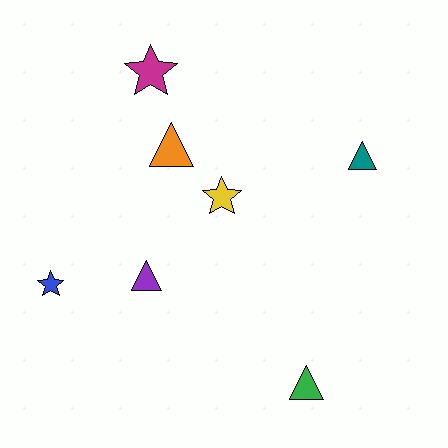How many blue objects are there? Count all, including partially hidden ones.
There is 1 blue object.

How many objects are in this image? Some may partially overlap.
There are 7 objects.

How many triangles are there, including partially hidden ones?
There are 4 triangles.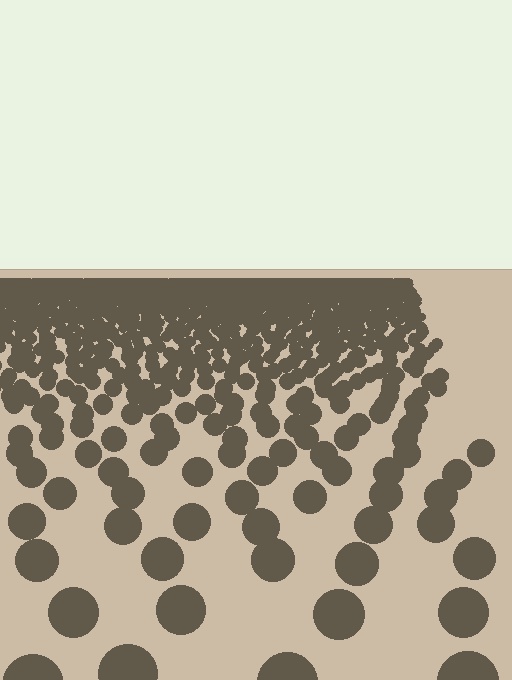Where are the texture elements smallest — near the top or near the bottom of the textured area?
Near the top.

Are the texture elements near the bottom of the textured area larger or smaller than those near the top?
Larger. Near the bottom, elements are closer to the viewer and appear at a bigger on-screen size.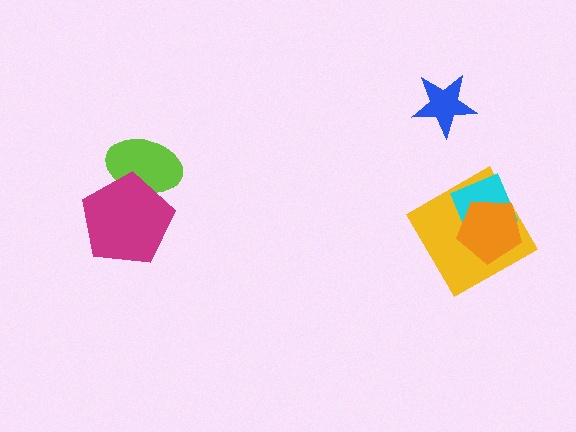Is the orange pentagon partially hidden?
No, no other shape covers it.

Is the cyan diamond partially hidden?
Yes, it is partially covered by another shape.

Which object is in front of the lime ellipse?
The magenta pentagon is in front of the lime ellipse.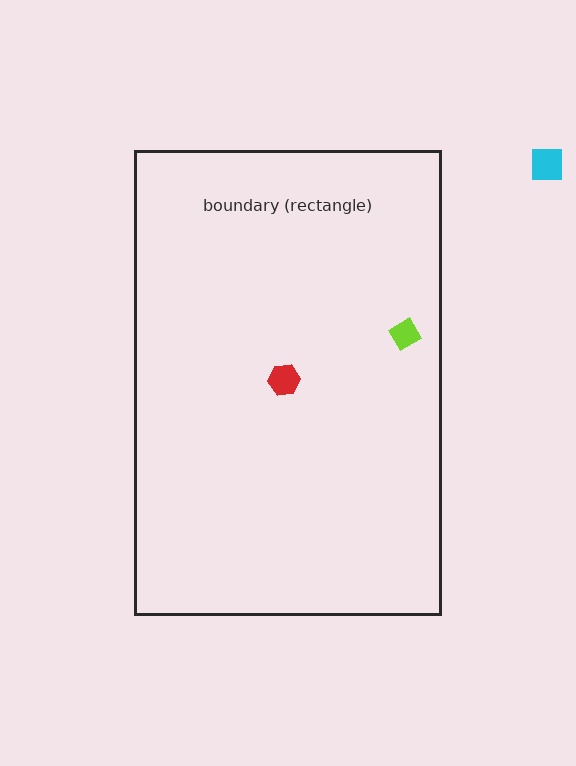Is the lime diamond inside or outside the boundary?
Inside.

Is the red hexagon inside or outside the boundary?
Inside.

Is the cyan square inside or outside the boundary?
Outside.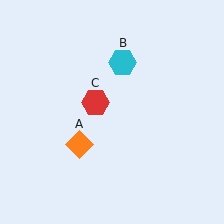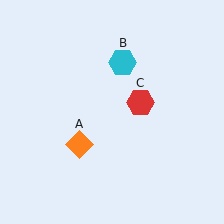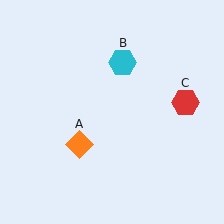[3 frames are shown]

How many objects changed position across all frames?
1 object changed position: red hexagon (object C).